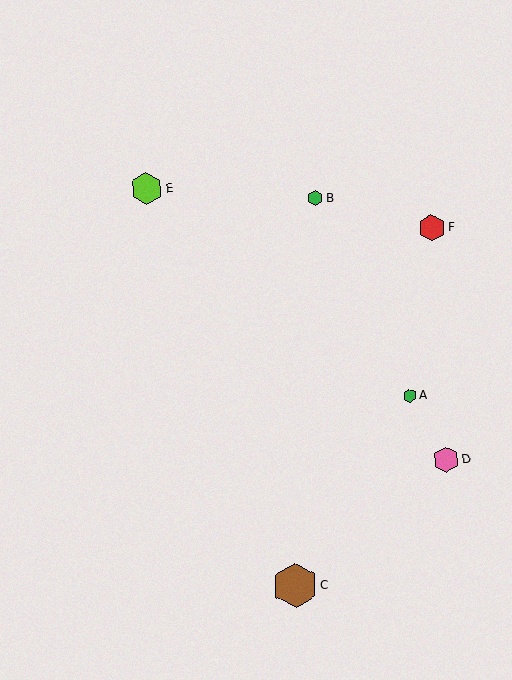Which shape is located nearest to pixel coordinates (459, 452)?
The pink hexagon (labeled D) at (446, 459) is nearest to that location.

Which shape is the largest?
The brown hexagon (labeled C) is the largest.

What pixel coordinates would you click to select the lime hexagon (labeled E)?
Click at (147, 189) to select the lime hexagon E.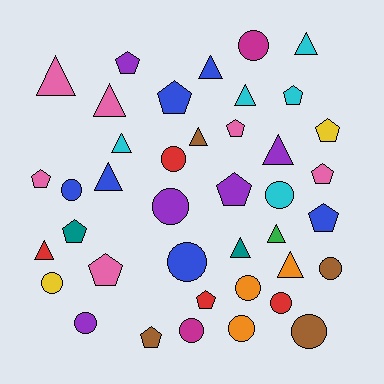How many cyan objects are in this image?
There are 5 cyan objects.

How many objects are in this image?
There are 40 objects.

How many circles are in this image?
There are 14 circles.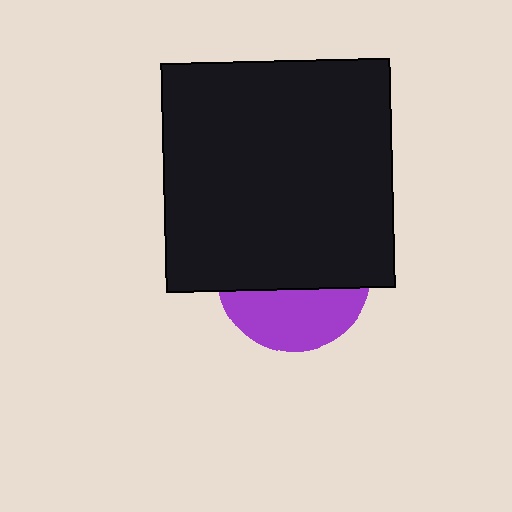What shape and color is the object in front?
The object in front is a black square.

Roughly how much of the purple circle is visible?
A small part of it is visible (roughly 37%).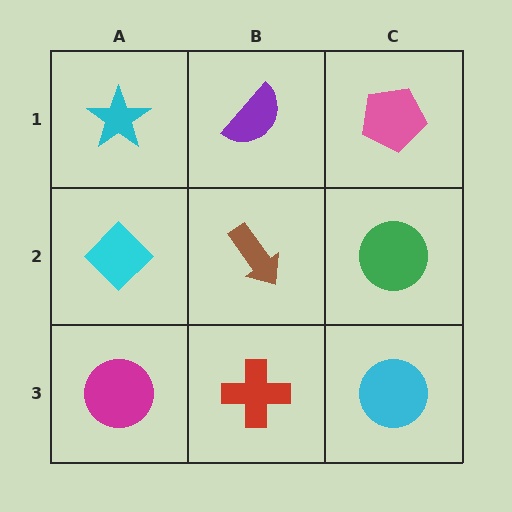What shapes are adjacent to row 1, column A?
A cyan diamond (row 2, column A), a purple semicircle (row 1, column B).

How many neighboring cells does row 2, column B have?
4.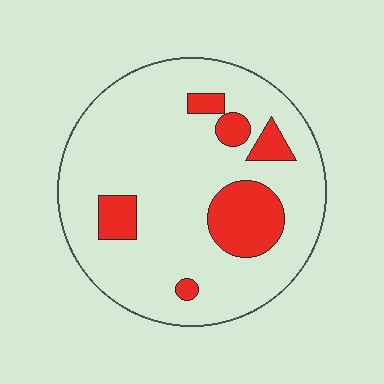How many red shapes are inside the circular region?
6.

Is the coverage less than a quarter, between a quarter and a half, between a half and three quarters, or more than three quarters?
Less than a quarter.